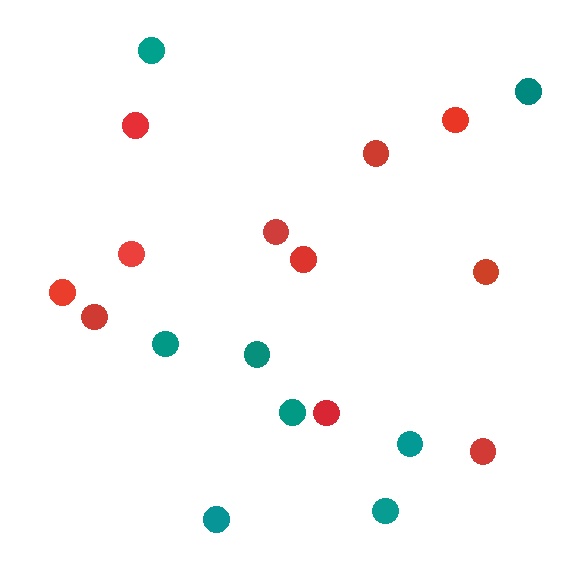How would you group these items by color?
There are 2 groups: one group of red circles (11) and one group of teal circles (8).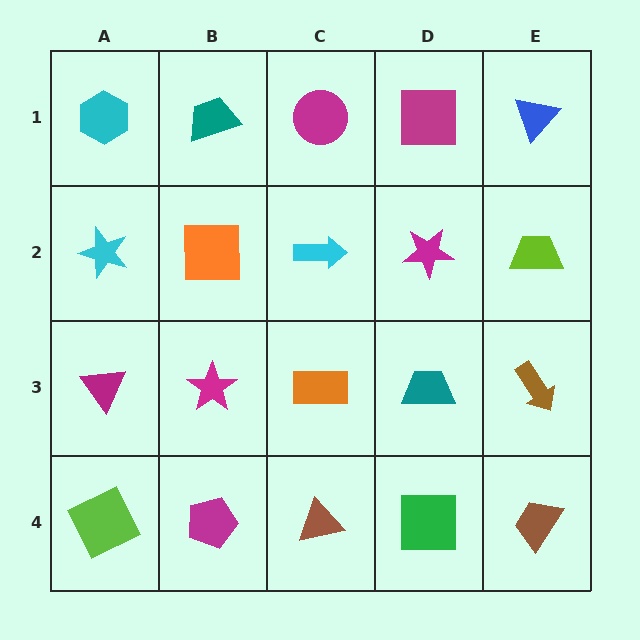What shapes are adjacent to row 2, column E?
A blue triangle (row 1, column E), a brown arrow (row 3, column E), a magenta star (row 2, column D).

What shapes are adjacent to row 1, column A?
A cyan star (row 2, column A), a teal trapezoid (row 1, column B).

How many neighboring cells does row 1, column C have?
3.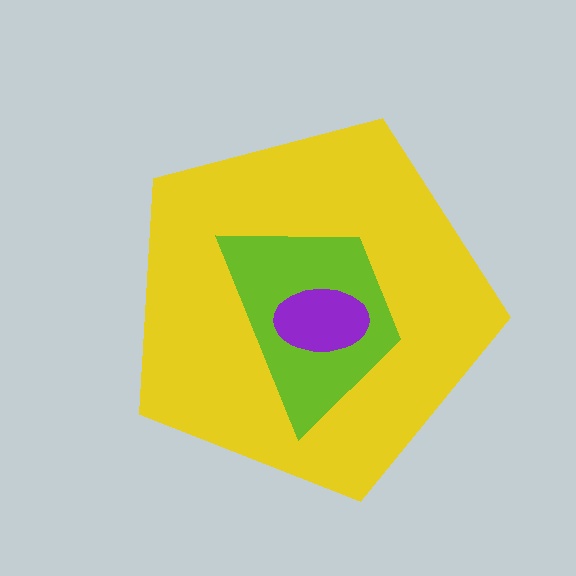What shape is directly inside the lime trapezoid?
The purple ellipse.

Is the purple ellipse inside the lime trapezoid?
Yes.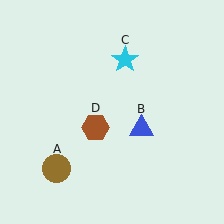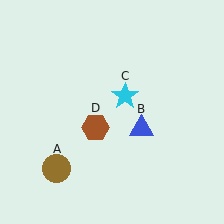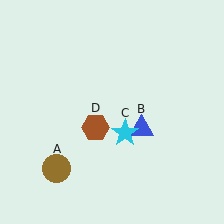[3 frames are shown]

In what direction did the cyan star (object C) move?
The cyan star (object C) moved down.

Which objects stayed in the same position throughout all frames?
Brown circle (object A) and blue triangle (object B) and brown hexagon (object D) remained stationary.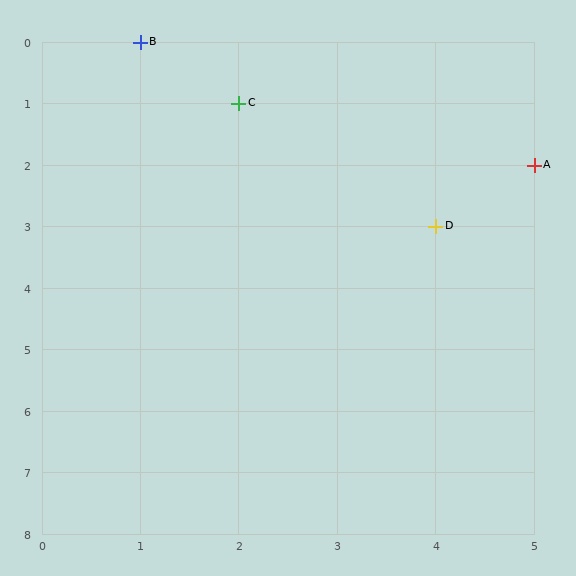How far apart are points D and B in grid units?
Points D and B are 3 columns and 3 rows apart (about 4.2 grid units diagonally).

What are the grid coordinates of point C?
Point C is at grid coordinates (2, 1).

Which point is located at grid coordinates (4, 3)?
Point D is at (4, 3).